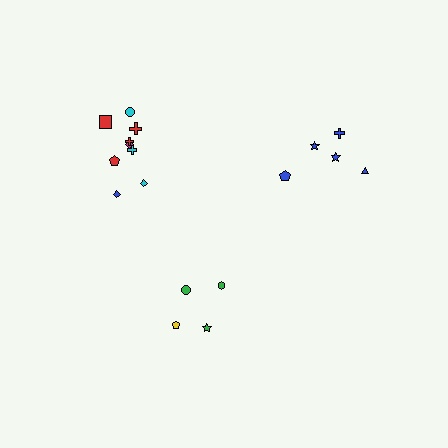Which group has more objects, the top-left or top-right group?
The top-left group.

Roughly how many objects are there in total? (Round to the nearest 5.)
Roughly 20 objects in total.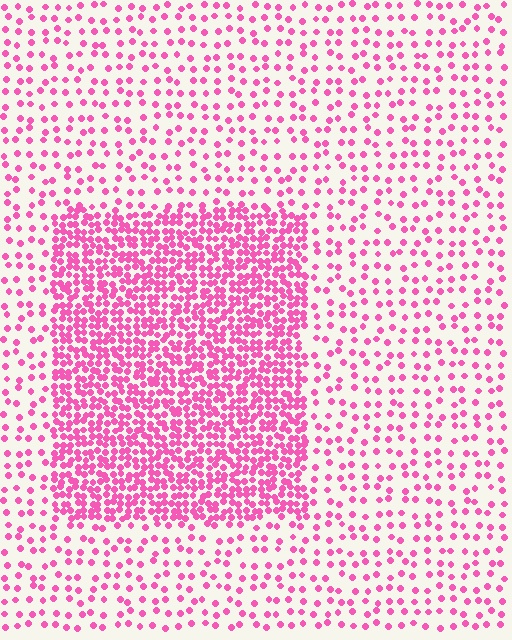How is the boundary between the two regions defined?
The boundary is defined by a change in element density (approximately 2.8x ratio). All elements are the same color, size, and shape.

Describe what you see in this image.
The image contains small pink elements arranged at two different densities. A rectangle-shaped region is visible where the elements are more densely packed than the surrounding area.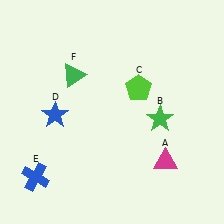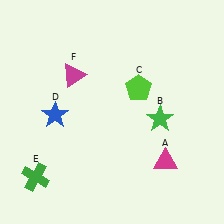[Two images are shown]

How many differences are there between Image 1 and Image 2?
There are 2 differences between the two images.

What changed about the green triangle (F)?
In Image 1, F is green. In Image 2, it changed to magenta.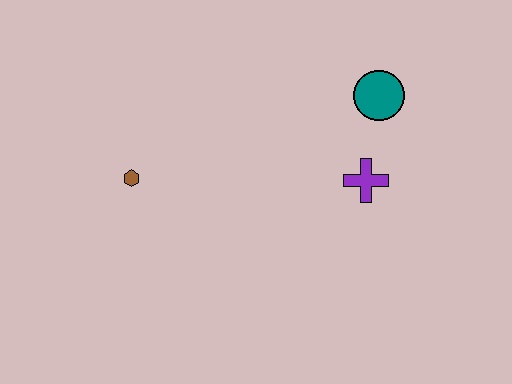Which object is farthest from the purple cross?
The brown hexagon is farthest from the purple cross.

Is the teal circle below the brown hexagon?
No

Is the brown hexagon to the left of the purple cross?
Yes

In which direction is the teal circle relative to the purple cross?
The teal circle is above the purple cross.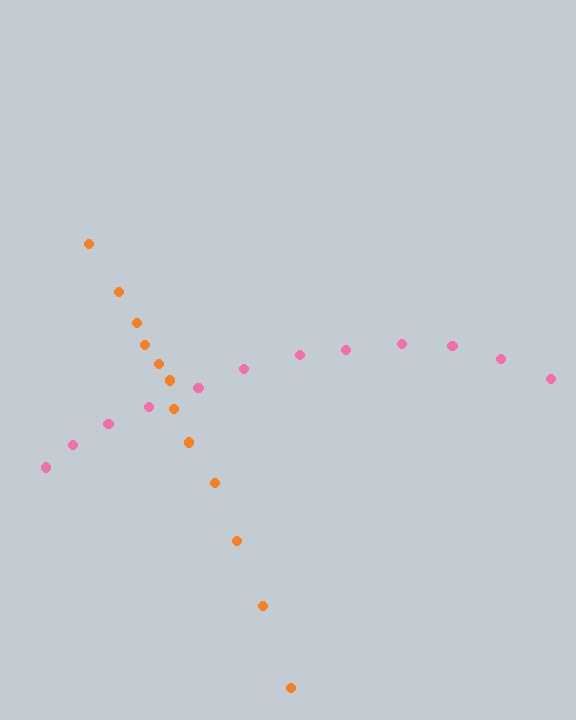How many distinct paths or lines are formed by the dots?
There are 2 distinct paths.